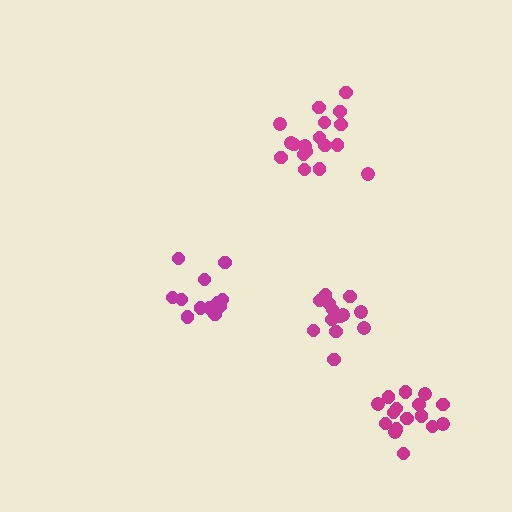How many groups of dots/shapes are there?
There are 4 groups.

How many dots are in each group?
Group 1: 13 dots, Group 2: 18 dots, Group 3: 13 dots, Group 4: 16 dots (60 total).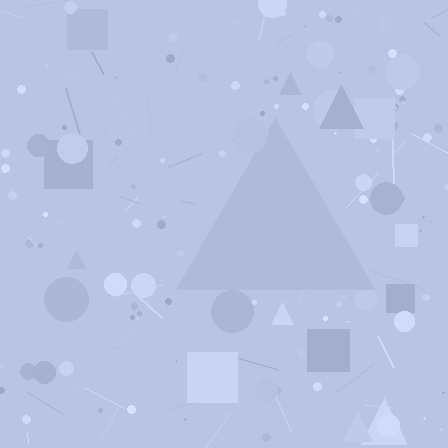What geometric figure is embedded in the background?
A triangle is embedded in the background.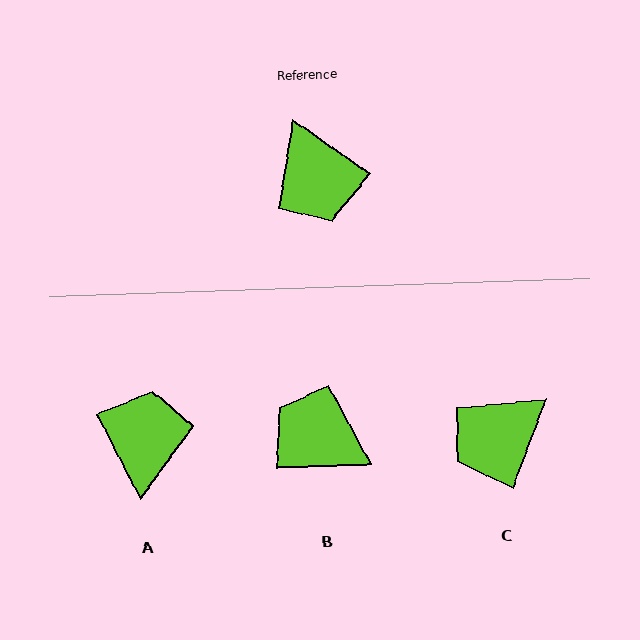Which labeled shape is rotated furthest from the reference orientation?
A, about 152 degrees away.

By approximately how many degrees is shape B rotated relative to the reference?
Approximately 143 degrees clockwise.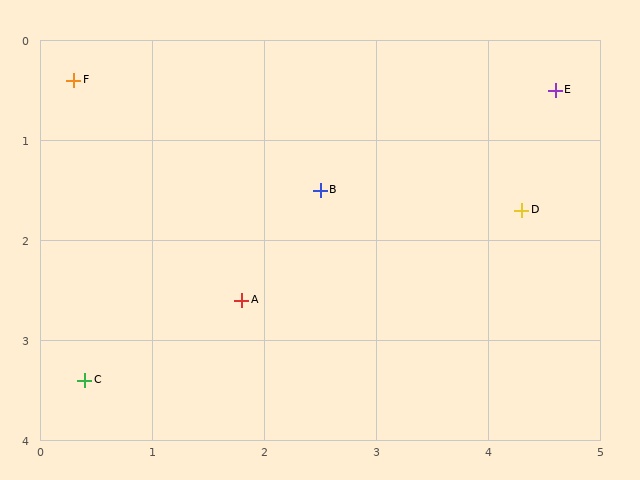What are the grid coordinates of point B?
Point B is at approximately (2.5, 1.5).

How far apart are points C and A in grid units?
Points C and A are about 1.6 grid units apart.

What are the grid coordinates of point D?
Point D is at approximately (4.3, 1.7).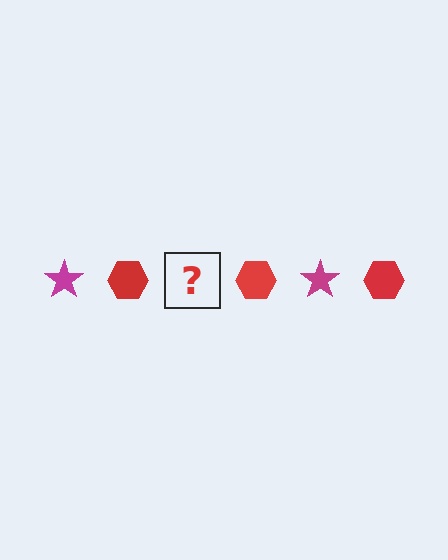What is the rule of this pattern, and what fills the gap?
The rule is that the pattern alternates between magenta star and red hexagon. The gap should be filled with a magenta star.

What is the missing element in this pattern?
The missing element is a magenta star.